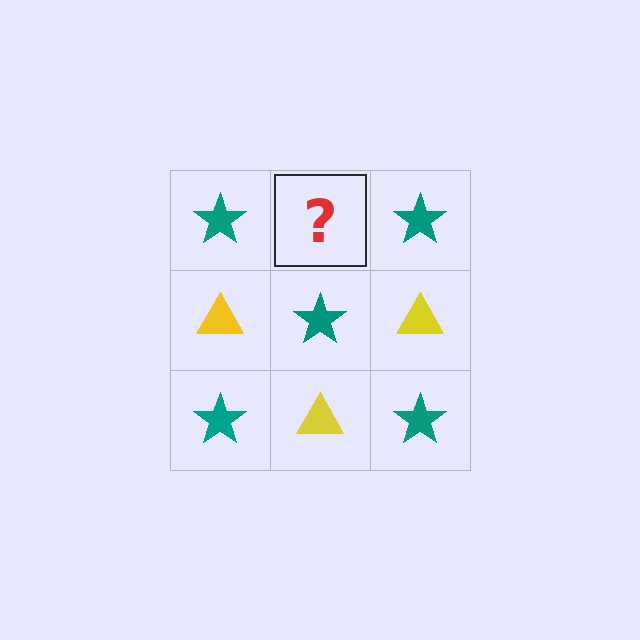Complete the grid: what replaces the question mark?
The question mark should be replaced with a yellow triangle.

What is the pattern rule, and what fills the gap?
The rule is that it alternates teal star and yellow triangle in a checkerboard pattern. The gap should be filled with a yellow triangle.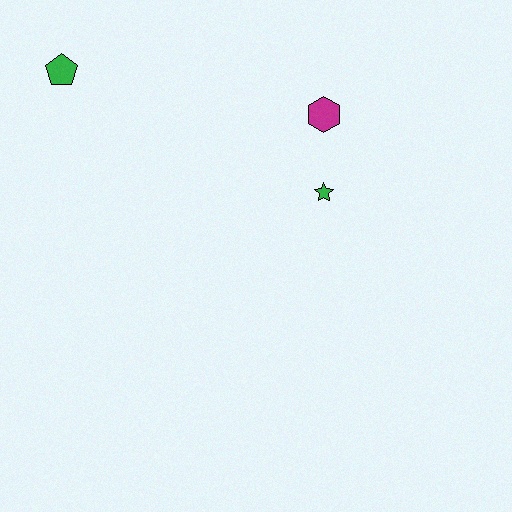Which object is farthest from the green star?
The green pentagon is farthest from the green star.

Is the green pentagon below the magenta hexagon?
No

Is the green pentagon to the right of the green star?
No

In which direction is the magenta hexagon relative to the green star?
The magenta hexagon is above the green star.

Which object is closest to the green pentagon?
The magenta hexagon is closest to the green pentagon.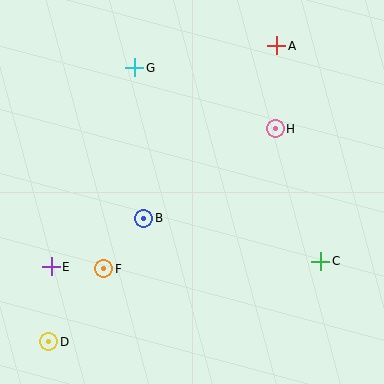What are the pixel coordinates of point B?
Point B is at (144, 218).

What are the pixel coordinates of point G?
Point G is at (135, 68).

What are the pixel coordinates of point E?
Point E is at (51, 267).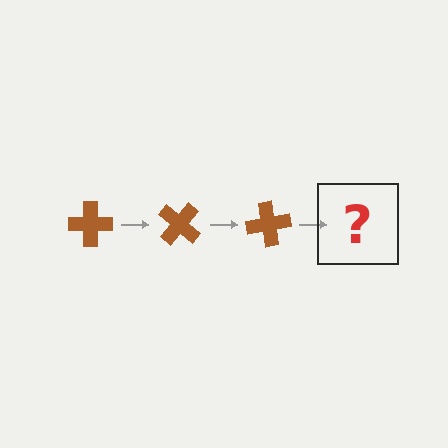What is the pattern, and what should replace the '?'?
The pattern is that the cross rotates 40 degrees each step. The '?' should be a brown cross rotated 120 degrees.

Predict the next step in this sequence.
The next step is a brown cross rotated 120 degrees.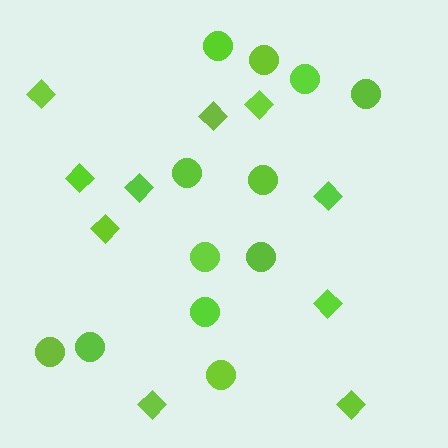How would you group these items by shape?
There are 2 groups: one group of circles (12) and one group of diamonds (10).